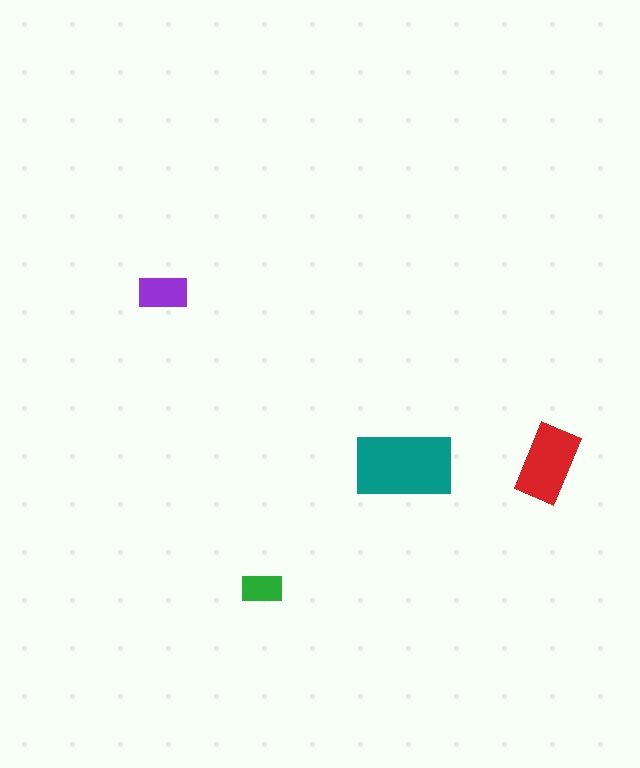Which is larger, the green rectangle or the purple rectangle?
The purple one.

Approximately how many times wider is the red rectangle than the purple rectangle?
About 1.5 times wider.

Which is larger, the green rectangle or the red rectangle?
The red one.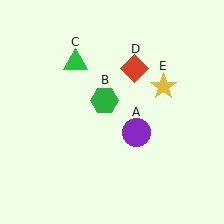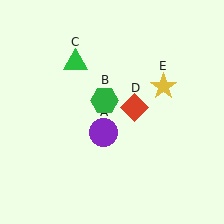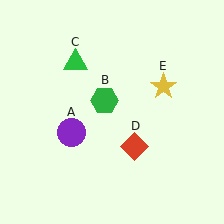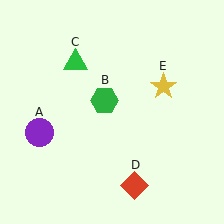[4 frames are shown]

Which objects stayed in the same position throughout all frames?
Green hexagon (object B) and green triangle (object C) and yellow star (object E) remained stationary.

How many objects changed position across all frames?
2 objects changed position: purple circle (object A), red diamond (object D).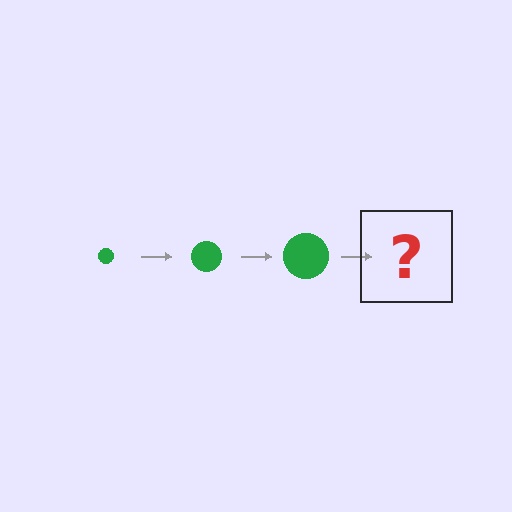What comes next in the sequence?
The next element should be a green circle, larger than the previous one.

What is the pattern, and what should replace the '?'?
The pattern is that the circle gets progressively larger each step. The '?' should be a green circle, larger than the previous one.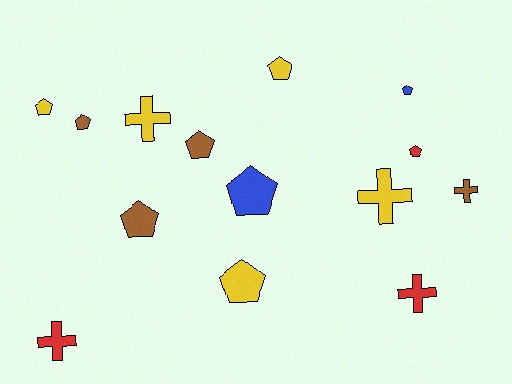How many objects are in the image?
There are 14 objects.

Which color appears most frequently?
Yellow, with 5 objects.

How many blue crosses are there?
There are no blue crosses.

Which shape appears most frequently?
Pentagon, with 9 objects.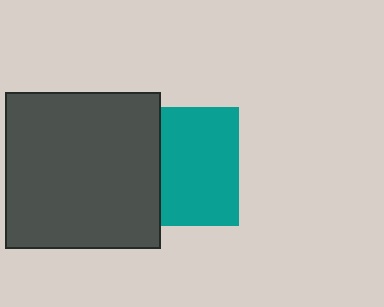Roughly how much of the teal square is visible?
Most of it is visible (roughly 65%).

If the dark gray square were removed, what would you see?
You would see the complete teal square.